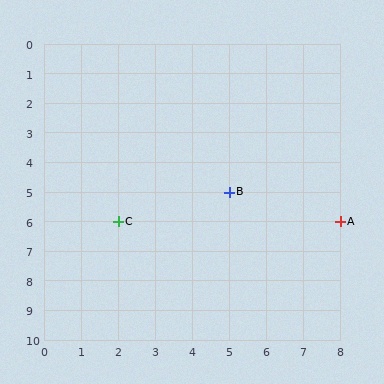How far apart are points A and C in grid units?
Points A and C are 6 columns apart.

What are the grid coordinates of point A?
Point A is at grid coordinates (8, 6).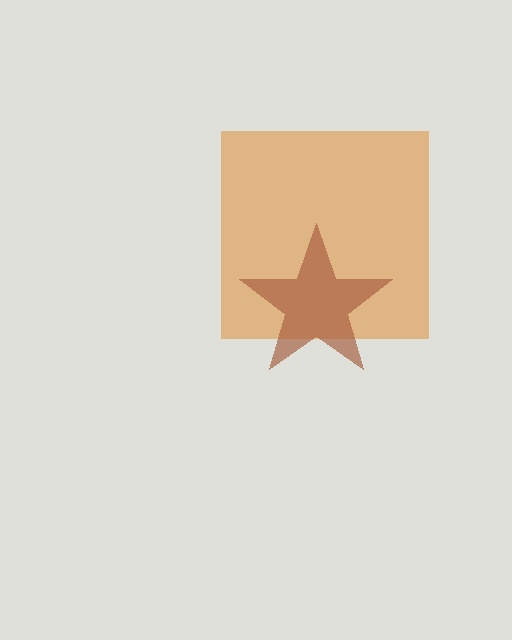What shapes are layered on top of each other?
The layered shapes are: an orange square, a brown star.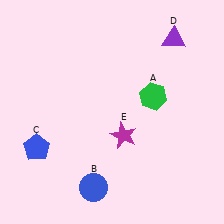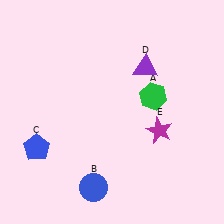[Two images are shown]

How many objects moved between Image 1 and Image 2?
2 objects moved between the two images.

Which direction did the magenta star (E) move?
The magenta star (E) moved right.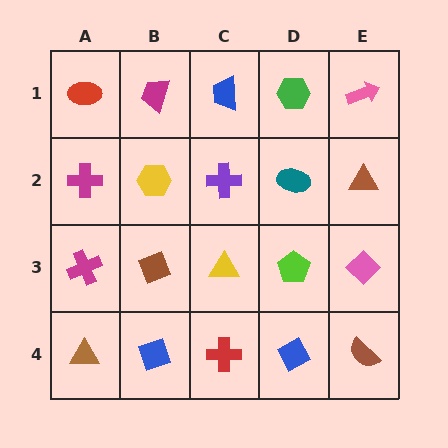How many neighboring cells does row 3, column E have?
3.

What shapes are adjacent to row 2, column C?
A blue trapezoid (row 1, column C), a yellow triangle (row 3, column C), a yellow hexagon (row 2, column B), a teal ellipse (row 2, column D).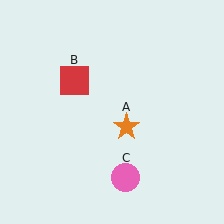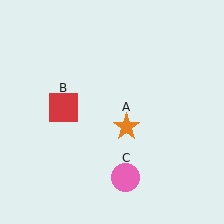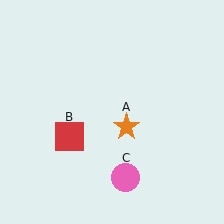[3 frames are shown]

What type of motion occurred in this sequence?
The red square (object B) rotated counterclockwise around the center of the scene.